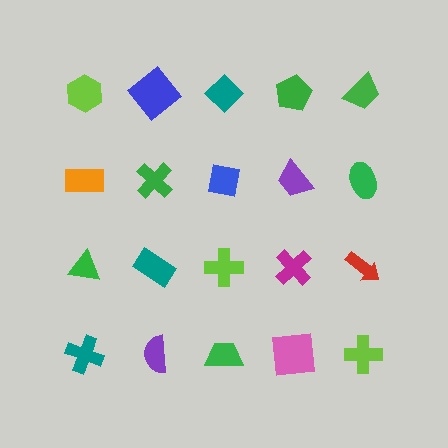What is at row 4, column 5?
A lime cross.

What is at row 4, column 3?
A green trapezoid.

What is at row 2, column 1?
An orange rectangle.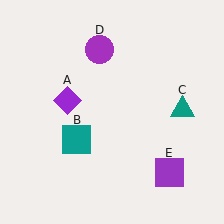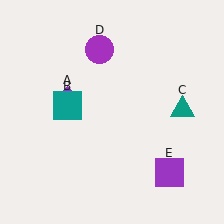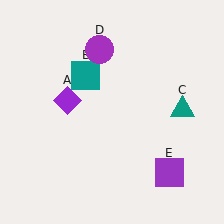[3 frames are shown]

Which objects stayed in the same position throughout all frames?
Purple diamond (object A) and teal triangle (object C) and purple circle (object D) and purple square (object E) remained stationary.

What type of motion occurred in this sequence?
The teal square (object B) rotated clockwise around the center of the scene.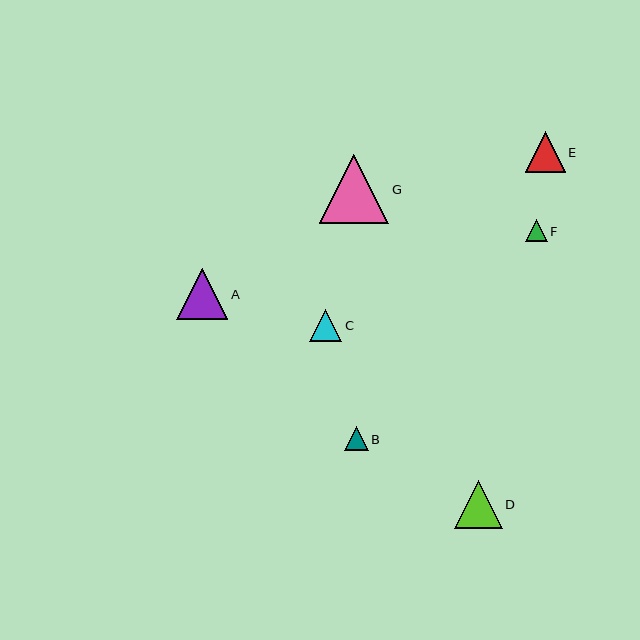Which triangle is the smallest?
Triangle F is the smallest with a size of approximately 22 pixels.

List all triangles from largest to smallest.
From largest to smallest: G, A, D, E, C, B, F.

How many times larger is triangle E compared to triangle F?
Triangle E is approximately 1.9 times the size of triangle F.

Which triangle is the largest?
Triangle G is the largest with a size of approximately 69 pixels.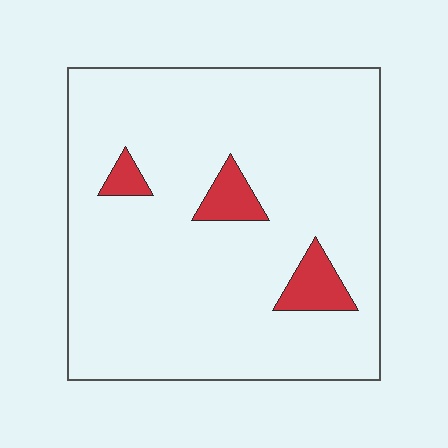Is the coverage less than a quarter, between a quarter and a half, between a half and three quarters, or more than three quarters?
Less than a quarter.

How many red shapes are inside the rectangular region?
3.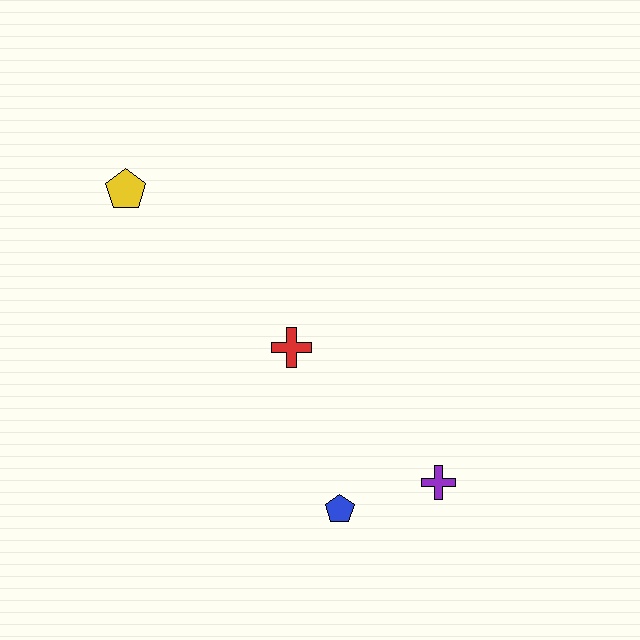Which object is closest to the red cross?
The blue pentagon is closest to the red cross.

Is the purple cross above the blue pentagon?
Yes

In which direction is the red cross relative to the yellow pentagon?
The red cross is to the right of the yellow pentagon.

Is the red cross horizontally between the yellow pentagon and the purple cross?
Yes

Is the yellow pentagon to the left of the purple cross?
Yes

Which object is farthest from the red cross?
The yellow pentagon is farthest from the red cross.